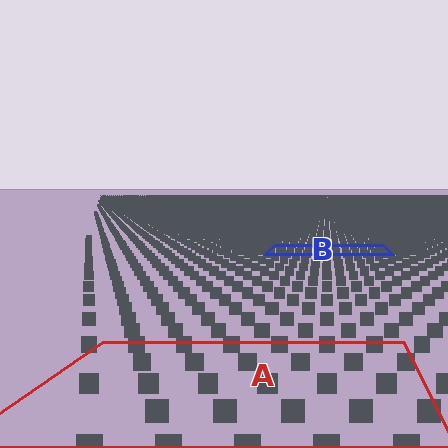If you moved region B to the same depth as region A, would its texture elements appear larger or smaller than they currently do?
They would appear larger. At a closer depth, the same texture elements are projected at a bigger on-screen size.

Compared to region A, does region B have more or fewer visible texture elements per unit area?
Region B has more texture elements per unit area — they are packed more densely because it is farther away.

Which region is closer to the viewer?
Region A is closer. The texture elements there are larger and more spread out.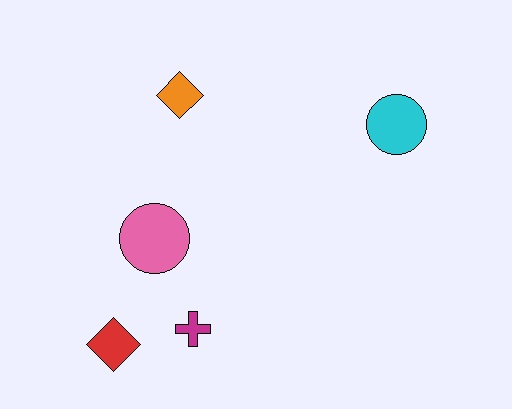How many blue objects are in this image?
There are no blue objects.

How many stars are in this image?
There are no stars.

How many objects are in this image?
There are 5 objects.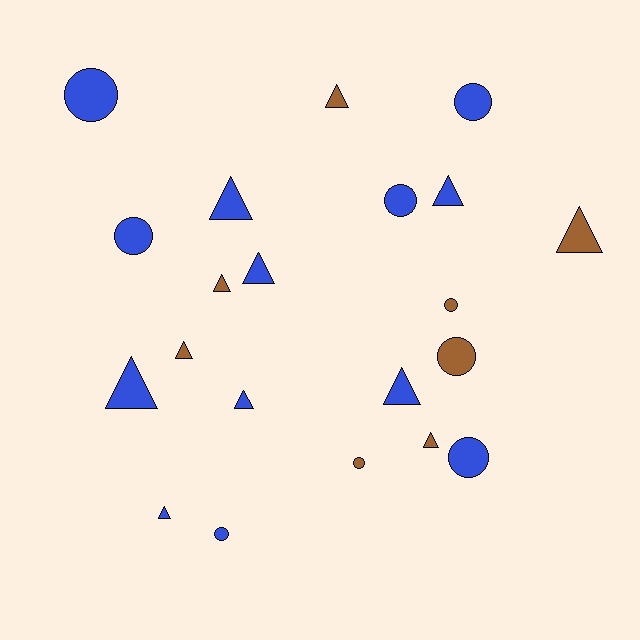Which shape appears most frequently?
Triangle, with 12 objects.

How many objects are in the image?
There are 21 objects.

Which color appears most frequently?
Blue, with 13 objects.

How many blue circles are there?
There are 6 blue circles.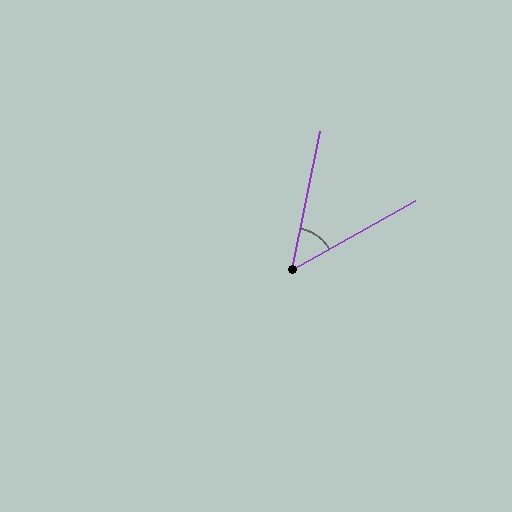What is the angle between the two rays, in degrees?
Approximately 49 degrees.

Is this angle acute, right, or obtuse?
It is acute.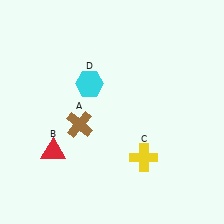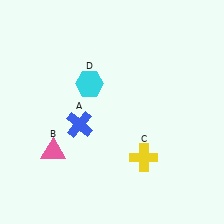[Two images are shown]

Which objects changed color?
A changed from brown to blue. B changed from red to pink.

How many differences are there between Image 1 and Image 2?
There are 2 differences between the two images.